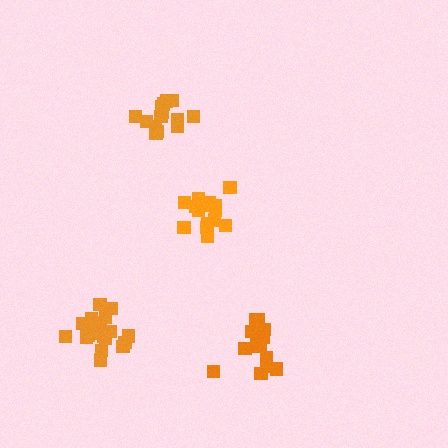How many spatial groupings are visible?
There are 4 spatial groupings.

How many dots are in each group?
Group 1: 20 dots, Group 2: 14 dots, Group 3: 15 dots, Group 4: 15 dots (64 total).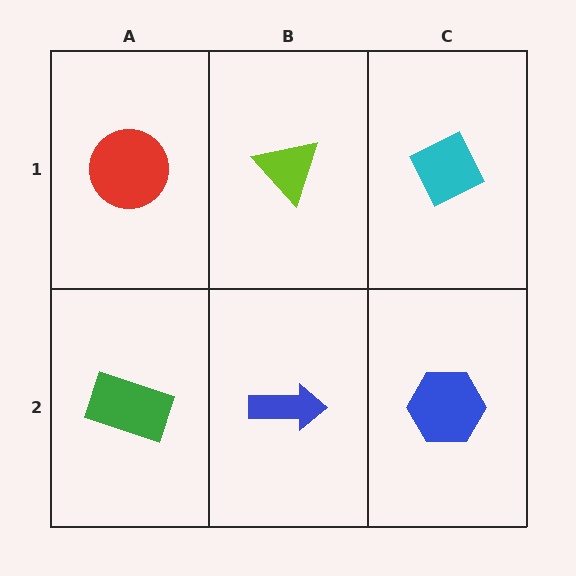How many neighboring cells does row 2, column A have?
2.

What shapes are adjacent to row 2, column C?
A cyan diamond (row 1, column C), a blue arrow (row 2, column B).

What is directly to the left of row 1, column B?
A red circle.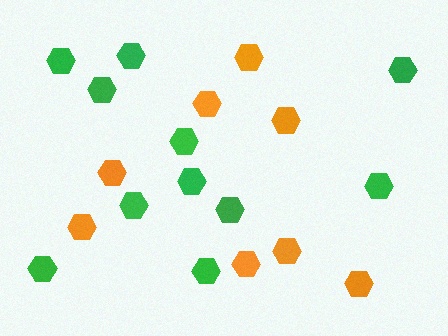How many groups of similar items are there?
There are 2 groups: one group of orange hexagons (8) and one group of green hexagons (11).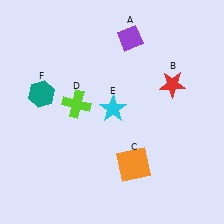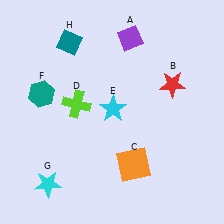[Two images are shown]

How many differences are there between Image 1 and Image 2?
There are 2 differences between the two images.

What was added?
A cyan star (G), a teal diamond (H) were added in Image 2.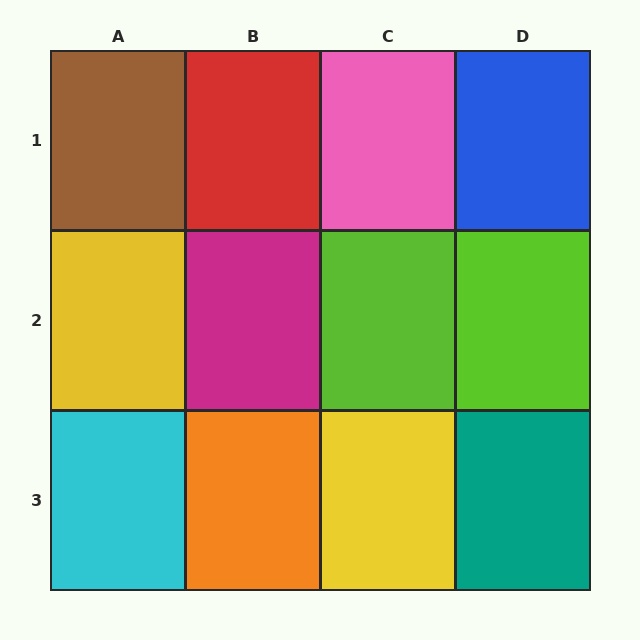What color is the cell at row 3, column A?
Cyan.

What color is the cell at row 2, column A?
Yellow.